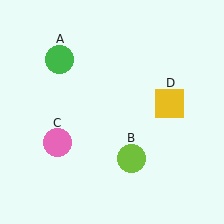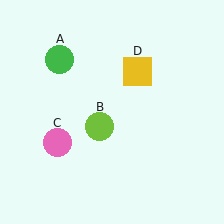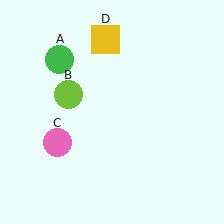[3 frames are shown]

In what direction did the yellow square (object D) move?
The yellow square (object D) moved up and to the left.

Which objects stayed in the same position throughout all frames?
Green circle (object A) and pink circle (object C) remained stationary.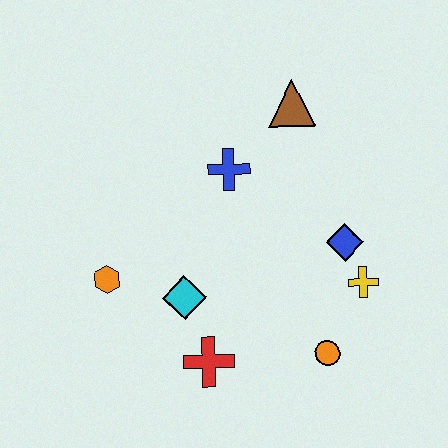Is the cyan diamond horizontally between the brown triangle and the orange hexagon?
Yes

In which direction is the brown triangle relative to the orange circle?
The brown triangle is above the orange circle.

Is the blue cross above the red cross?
Yes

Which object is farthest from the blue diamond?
The orange hexagon is farthest from the blue diamond.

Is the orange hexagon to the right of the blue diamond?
No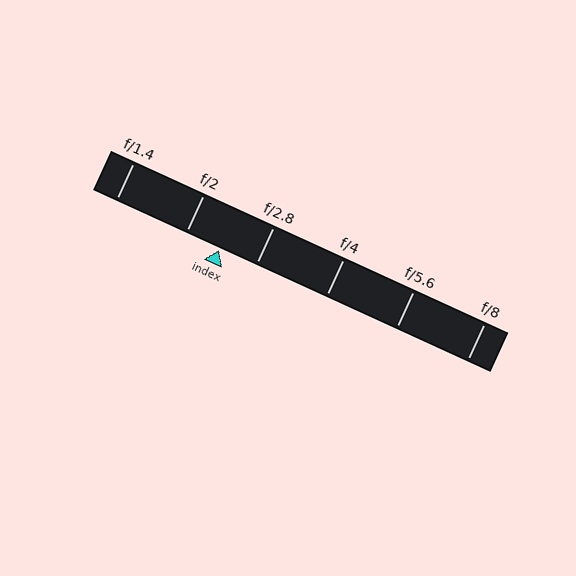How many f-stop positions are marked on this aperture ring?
There are 6 f-stop positions marked.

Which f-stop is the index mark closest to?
The index mark is closest to f/2.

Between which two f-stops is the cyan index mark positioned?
The index mark is between f/2 and f/2.8.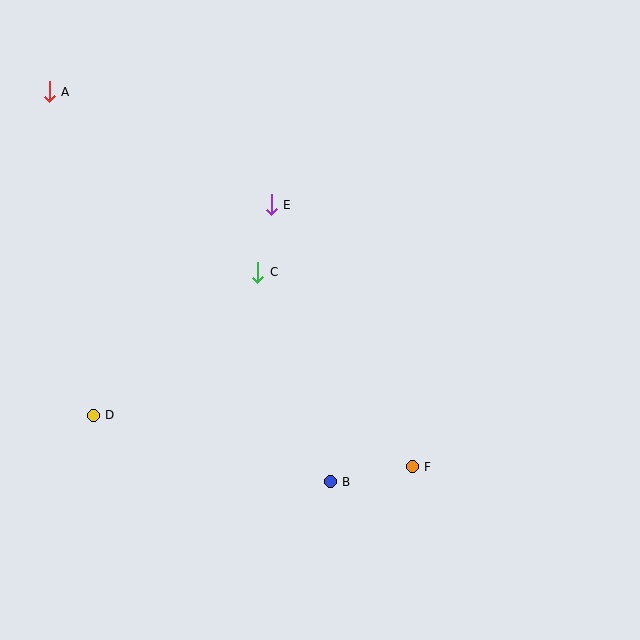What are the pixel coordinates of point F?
Point F is at (412, 467).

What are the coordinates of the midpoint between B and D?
The midpoint between B and D is at (212, 449).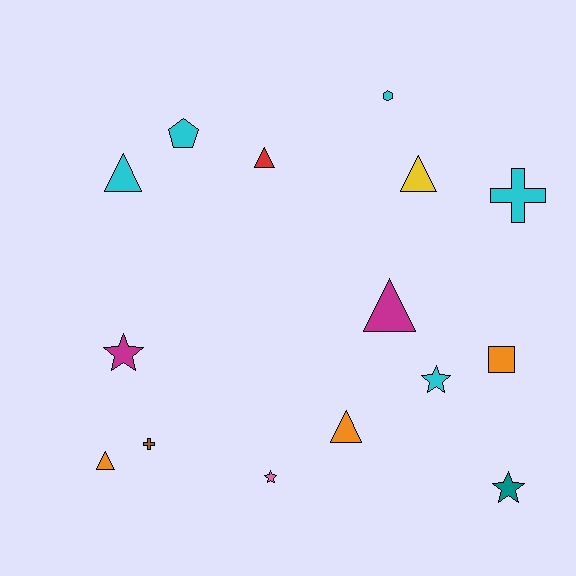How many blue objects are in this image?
There are no blue objects.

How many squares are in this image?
There is 1 square.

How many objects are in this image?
There are 15 objects.